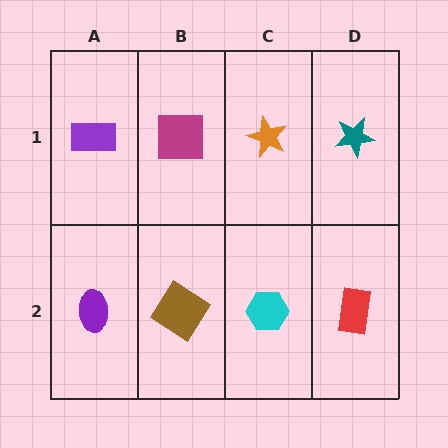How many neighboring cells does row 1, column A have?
2.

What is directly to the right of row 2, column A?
A brown diamond.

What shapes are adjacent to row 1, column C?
A cyan hexagon (row 2, column C), a magenta square (row 1, column B), a teal star (row 1, column D).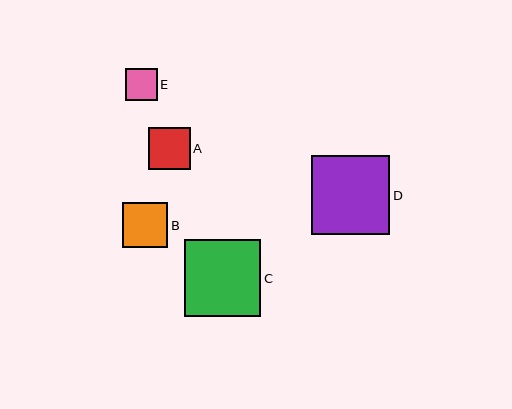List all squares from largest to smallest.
From largest to smallest: D, C, B, A, E.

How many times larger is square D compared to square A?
Square D is approximately 1.9 times the size of square A.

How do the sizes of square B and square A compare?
Square B and square A are approximately the same size.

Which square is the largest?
Square D is the largest with a size of approximately 78 pixels.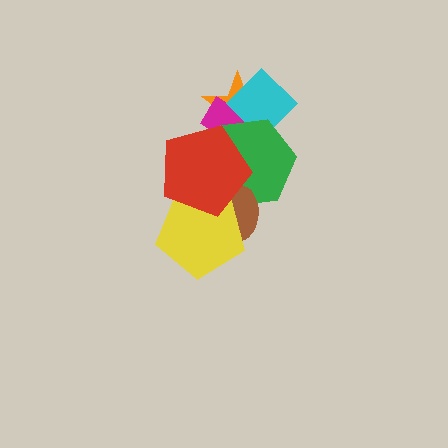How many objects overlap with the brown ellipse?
3 objects overlap with the brown ellipse.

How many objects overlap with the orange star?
4 objects overlap with the orange star.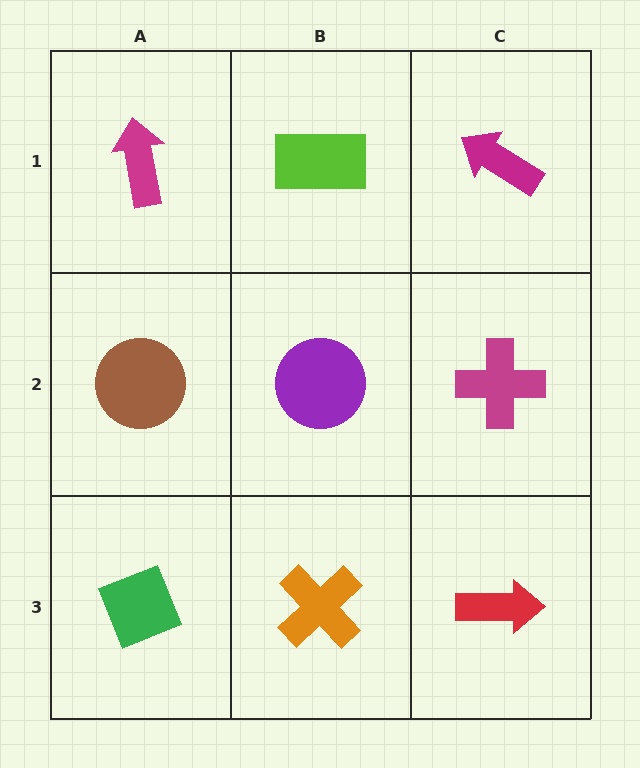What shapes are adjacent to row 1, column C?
A magenta cross (row 2, column C), a lime rectangle (row 1, column B).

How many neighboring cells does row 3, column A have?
2.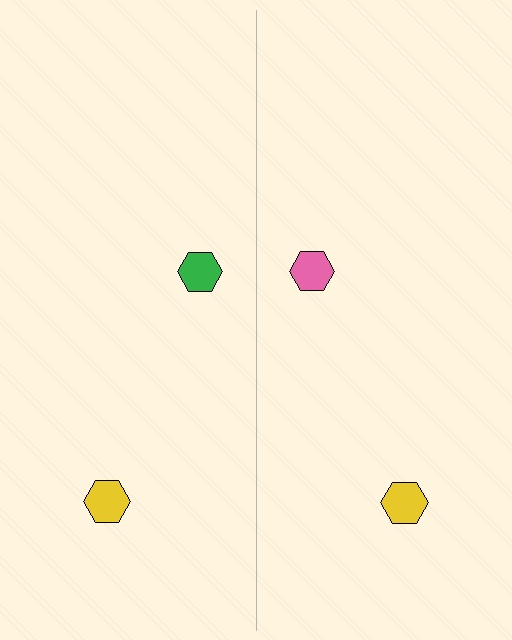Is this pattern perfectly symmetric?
No, the pattern is not perfectly symmetric. The pink hexagon on the right side breaks the symmetry — its mirror counterpart is green.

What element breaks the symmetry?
The pink hexagon on the right side breaks the symmetry — its mirror counterpart is green.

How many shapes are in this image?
There are 4 shapes in this image.